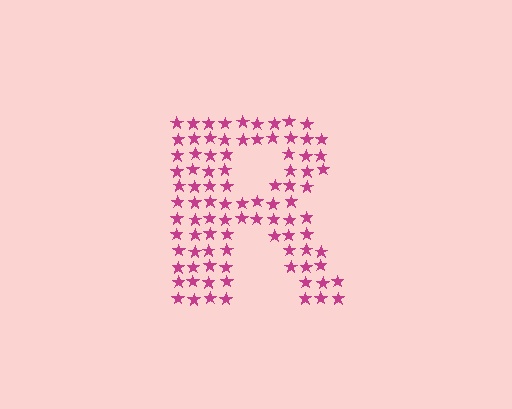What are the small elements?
The small elements are stars.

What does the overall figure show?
The overall figure shows the letter R.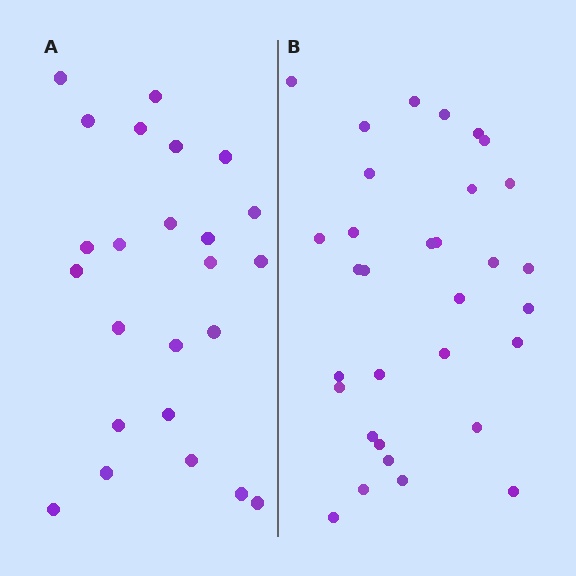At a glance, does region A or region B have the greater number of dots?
Region B (the right region) has more dots.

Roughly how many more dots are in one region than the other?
Region B has roughly 8 or so more dots than region A.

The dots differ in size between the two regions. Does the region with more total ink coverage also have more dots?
No. Region A has more total ink coverage because its dots are larger, but region B actually contains more individual dots. Total area can be misleading — the number of items is what matters here.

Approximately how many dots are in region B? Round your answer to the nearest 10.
About 30 dots. (The exact count is 32, which rounds to 30.)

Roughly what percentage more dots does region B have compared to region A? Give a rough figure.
About 35% more.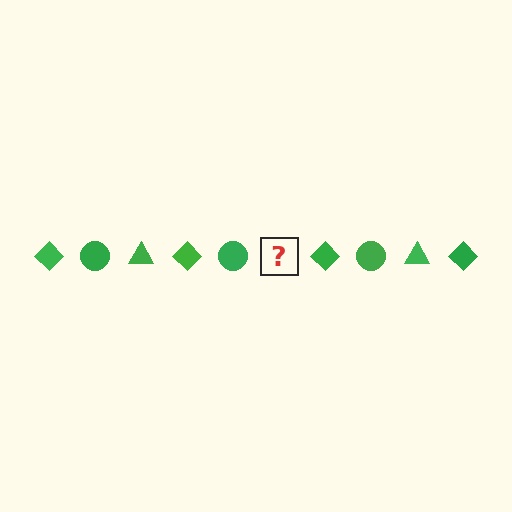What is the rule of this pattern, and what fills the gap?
The rule is that the pattern cycles through diamond, circle, triangle shapes in green. The gap should be filled with a green triangle.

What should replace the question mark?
The question mark should be replaced with a green triangle.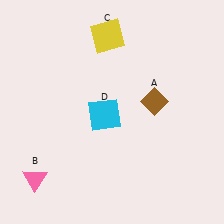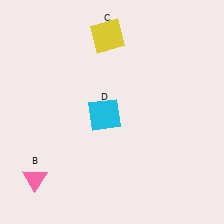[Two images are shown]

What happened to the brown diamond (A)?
The brown diamond (A) was removed in Image 2. It was in the top-right area of Image 1.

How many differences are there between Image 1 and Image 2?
There is 1 difference between the two images.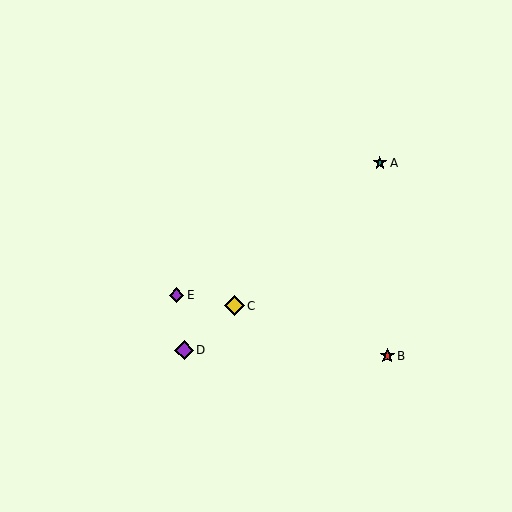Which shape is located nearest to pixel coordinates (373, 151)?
The teal star (labeled A) at (380, 163) is nearest to that location.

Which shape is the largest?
The yellow diamond (labeled C) is the largest.